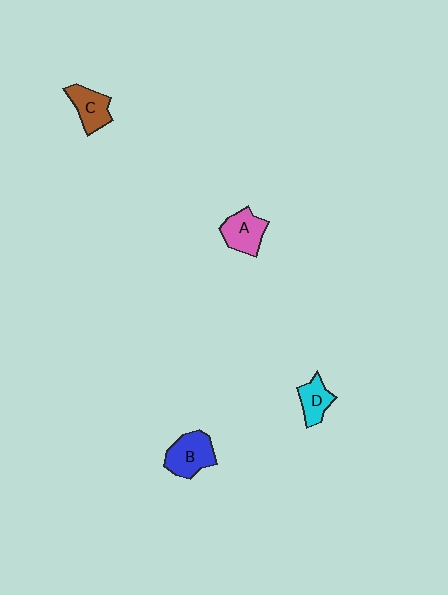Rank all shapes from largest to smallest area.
From largest to smallest: B (blue), A (pink), C (brown), D (cyan).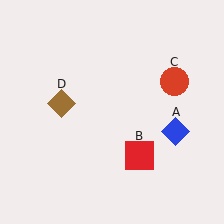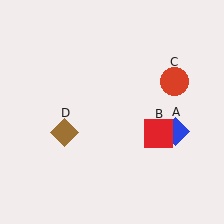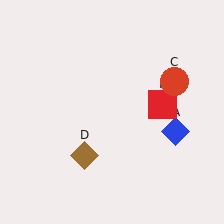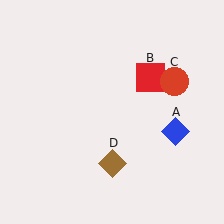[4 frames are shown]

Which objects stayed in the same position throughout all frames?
Blue diamond (object A) and red circle (object C) remained stationary.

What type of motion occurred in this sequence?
The red square (object B), brown diamond (object D) rotated counterclockwise around the center of the scene.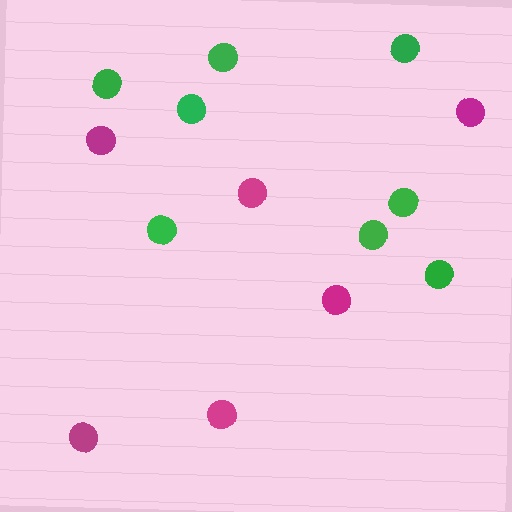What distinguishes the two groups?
There are 2 groups: one group of green circles (8) and one group of magenta circles (6).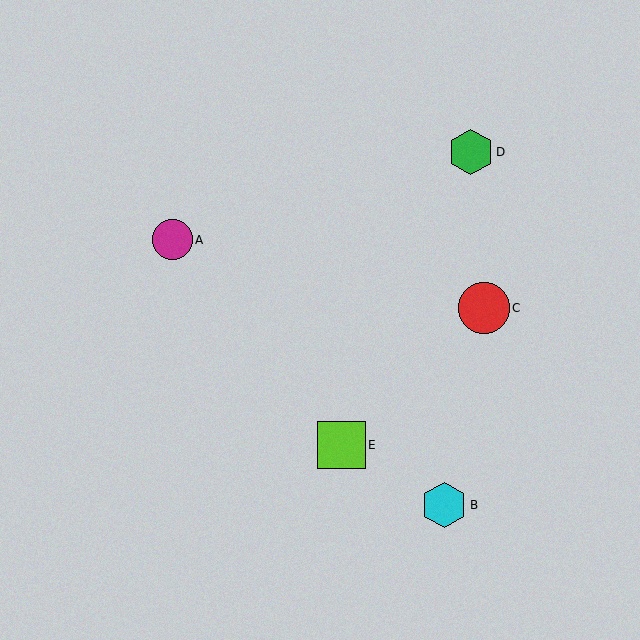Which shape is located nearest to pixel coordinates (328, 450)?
The lime square (labeled E) at (341, 445) is nearest to that location.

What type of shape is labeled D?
Shape D is a green hexagon.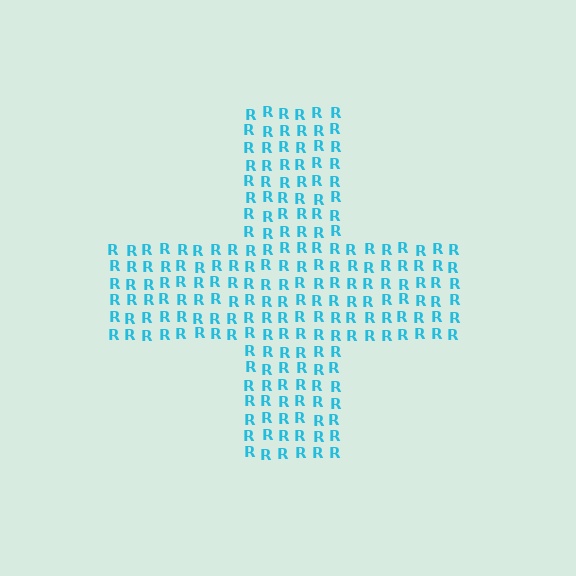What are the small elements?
The small elements are letter R's.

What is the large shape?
The large shape is a cross.